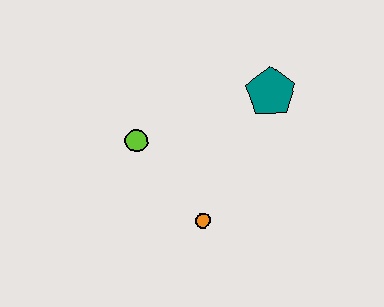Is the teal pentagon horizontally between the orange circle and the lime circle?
No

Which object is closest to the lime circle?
The orange circle is closest to the lime circle.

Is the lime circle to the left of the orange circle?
Yes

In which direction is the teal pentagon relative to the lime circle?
The teal pentagon is to the right of the lime circle.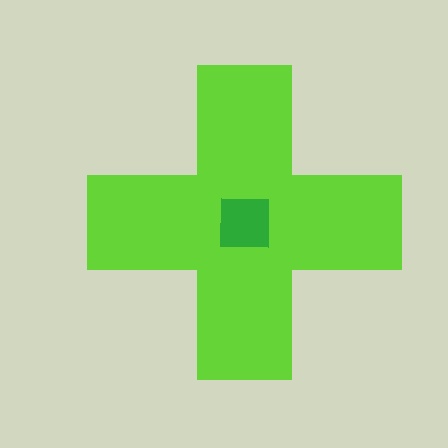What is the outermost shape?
The lime cross.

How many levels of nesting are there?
2.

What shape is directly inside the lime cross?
The green square.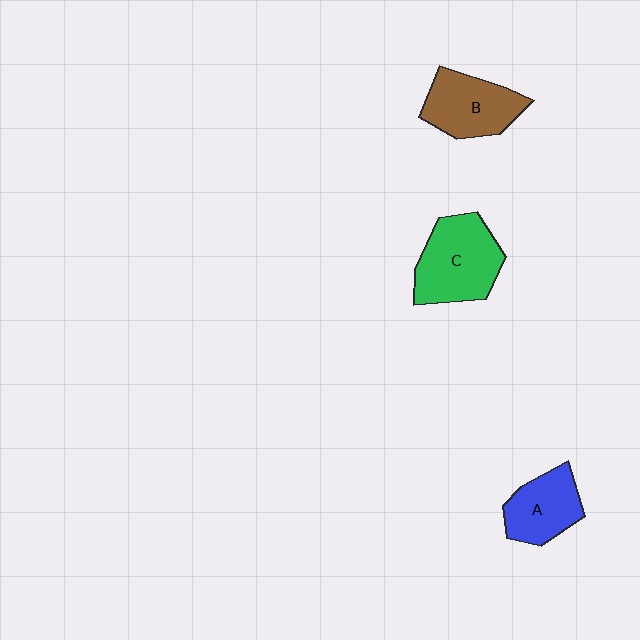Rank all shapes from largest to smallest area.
From largest to smallest: C (green), B (brown), A (blue).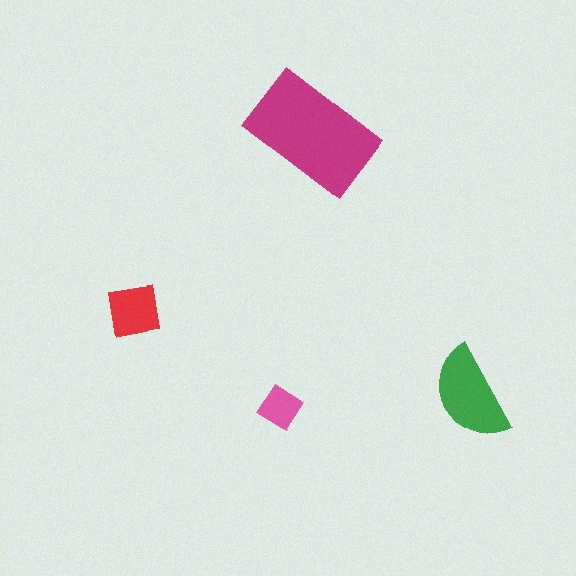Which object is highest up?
The magenta rectangle is topmost.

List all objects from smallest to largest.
The pink diamond, the red square, the green semicircle, the magenta rectangle.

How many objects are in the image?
There are 4 objects in the image.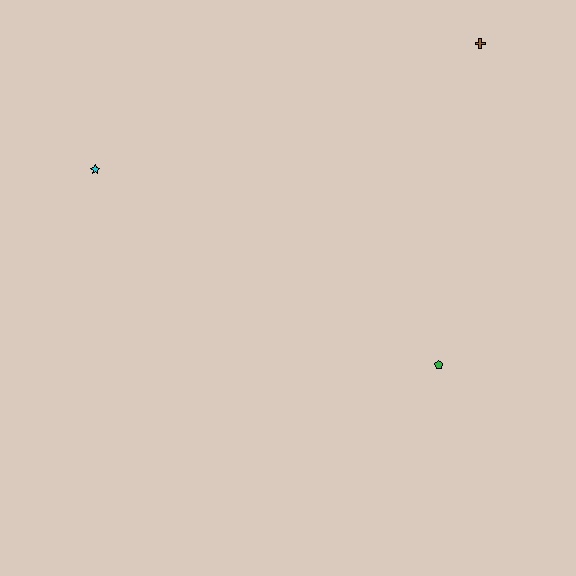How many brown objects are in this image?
There is 1 brown object.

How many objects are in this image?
There are 3 objects.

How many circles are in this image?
There are no circles.